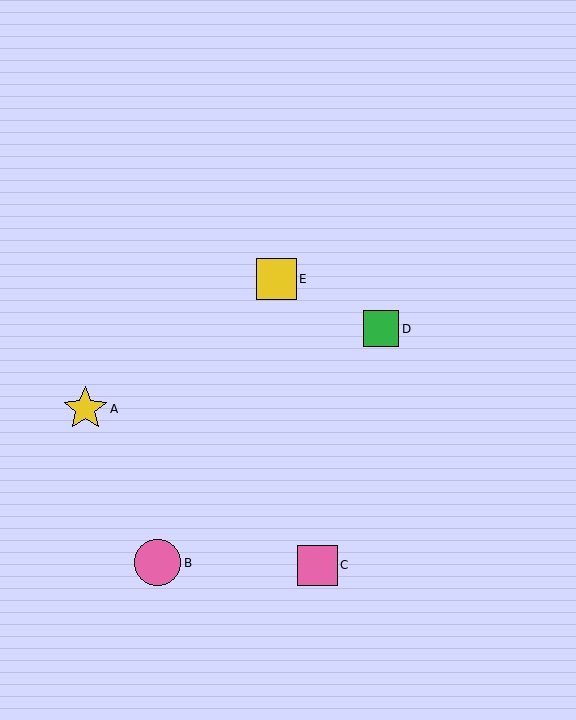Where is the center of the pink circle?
The center of the pink circle is at (158, 563).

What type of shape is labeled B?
Shape B is a pink circle.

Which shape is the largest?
The pink circle (labeled B) is the largest.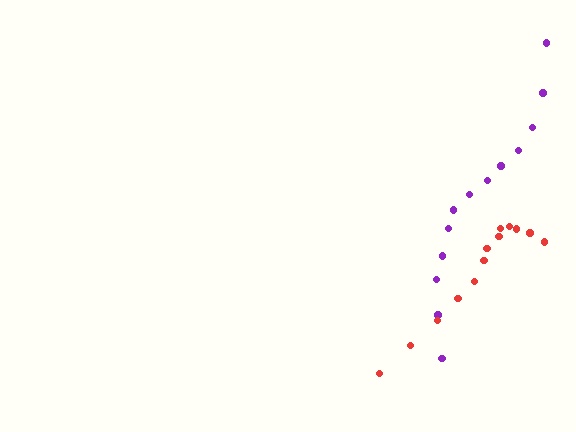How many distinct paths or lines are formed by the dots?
There are 2 distinct paths.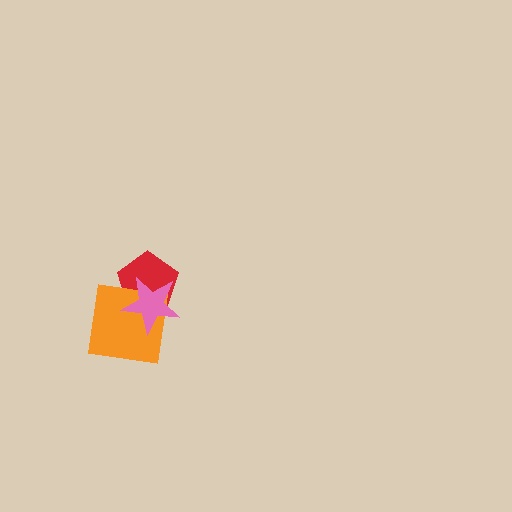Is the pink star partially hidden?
No, no other shape covers it.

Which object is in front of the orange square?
The pink star is in front of the orange square.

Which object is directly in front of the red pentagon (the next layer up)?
The orange square is directly in front of the red pentagon.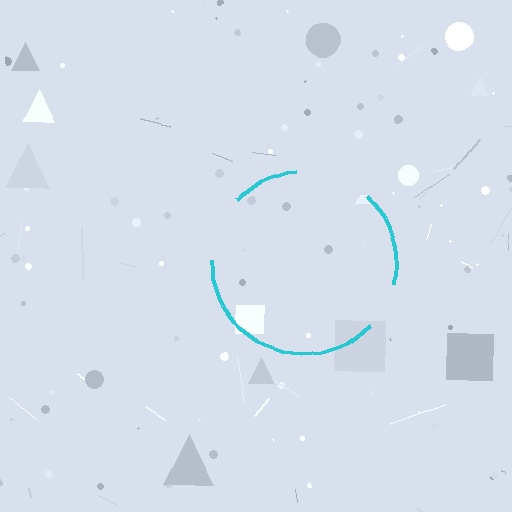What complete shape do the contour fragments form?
The contour fragments form a circle.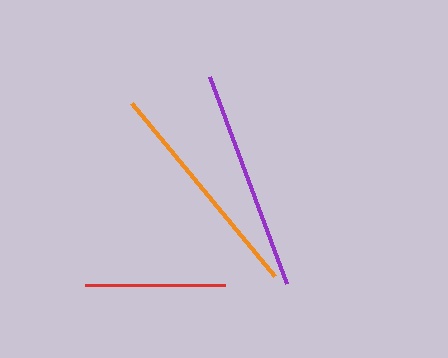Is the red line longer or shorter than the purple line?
The purple line is longer than the red line.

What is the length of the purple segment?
The purple segment is approximately 221 pixels long.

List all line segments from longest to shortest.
From longest to shortest: orange, purple, red.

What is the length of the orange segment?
The orange segment is approximately 225 pixels long.